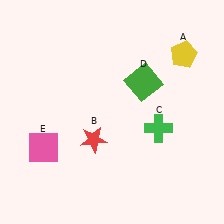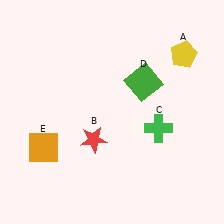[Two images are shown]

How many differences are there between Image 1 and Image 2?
There is 1 difference between the two images.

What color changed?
The square (E) changed from pink in Image 1 to orange in Image 2.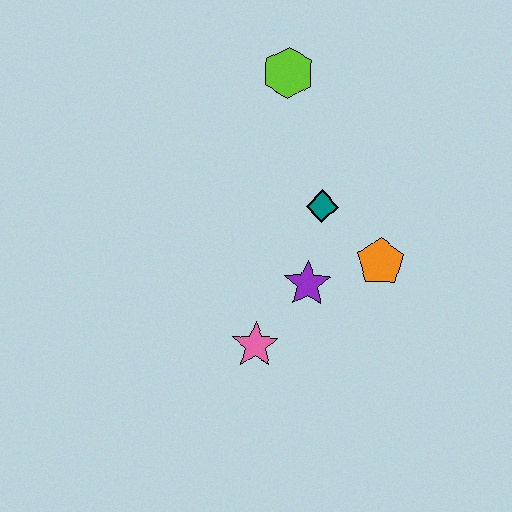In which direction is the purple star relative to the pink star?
The purple star is above the pink star.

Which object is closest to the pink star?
The purple star is closest to the pink star.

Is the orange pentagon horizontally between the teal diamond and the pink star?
No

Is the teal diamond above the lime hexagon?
No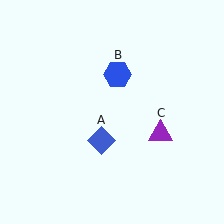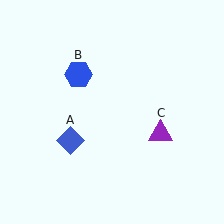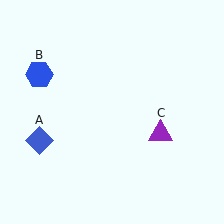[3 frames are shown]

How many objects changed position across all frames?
2 objects changed position: blue diamond (object A), blue hexagon (object B).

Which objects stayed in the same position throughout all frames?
Purple triangle (object C) remained stationary.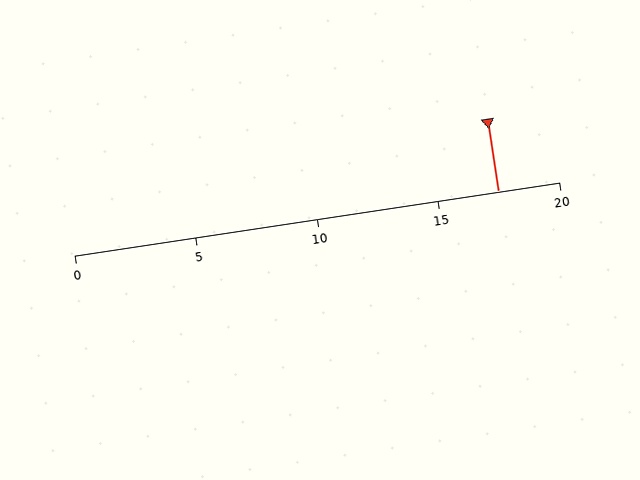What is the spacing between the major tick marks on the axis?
The major ticks are spaced 5 apart.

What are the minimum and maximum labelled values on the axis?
The axis runs from 0 to 20.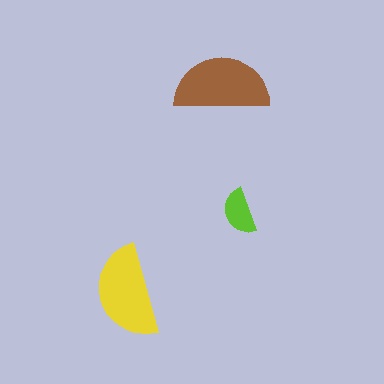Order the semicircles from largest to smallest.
the brown one, the yellow one, the lime one.